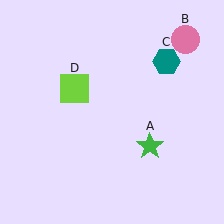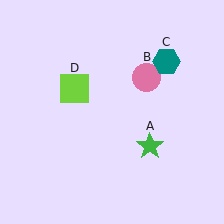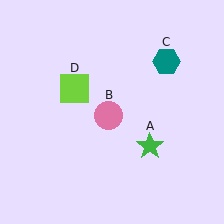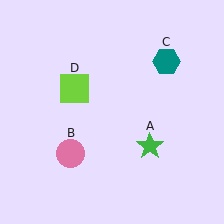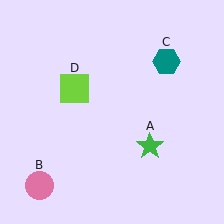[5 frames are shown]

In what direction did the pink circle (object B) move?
The pink circle (object B) moved down and to the left.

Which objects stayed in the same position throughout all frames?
Green star (object A) and teal hexagon (object C) and lime square (object D) remained stationary.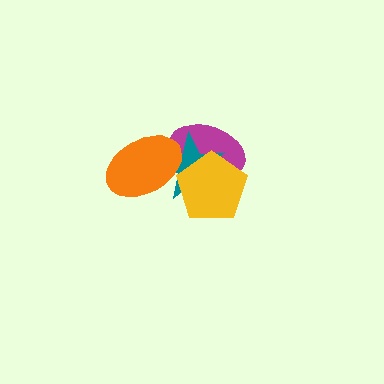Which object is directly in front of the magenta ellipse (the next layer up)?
The teal star is directly in front of the magenta ellipse.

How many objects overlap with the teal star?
3 objects overlap with the teal star.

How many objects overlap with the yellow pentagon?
2 objects overlap with the yellow pentagon.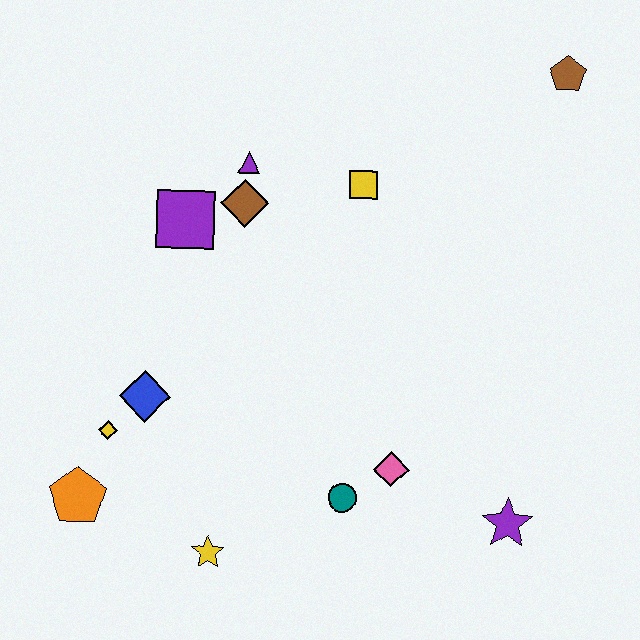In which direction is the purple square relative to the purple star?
The purple square is to the left of the purple star.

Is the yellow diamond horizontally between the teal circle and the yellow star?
No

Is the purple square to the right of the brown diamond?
No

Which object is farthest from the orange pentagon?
The brown pentagon is farthest from the orange pentagon.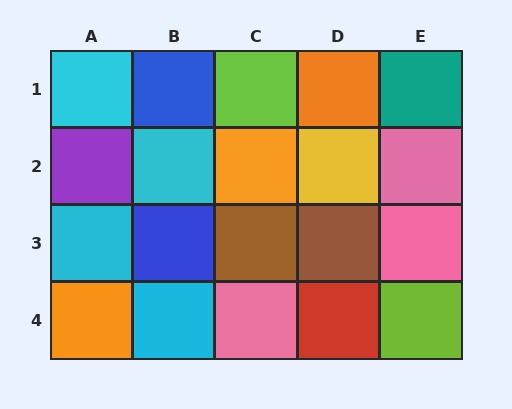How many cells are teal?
1 cell is teal.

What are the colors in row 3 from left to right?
Cyan, blue, brown, brown, pink.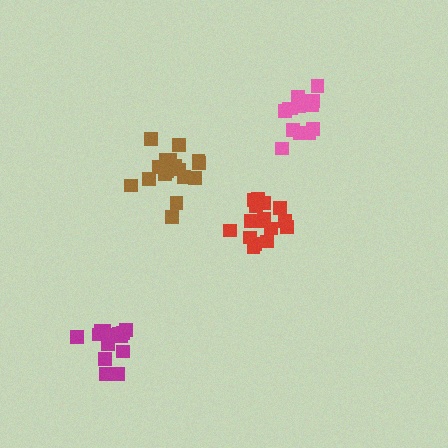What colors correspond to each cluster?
The clusters are colored: magenta, red, pink, brown.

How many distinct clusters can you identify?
There are 4 distinct clusters.